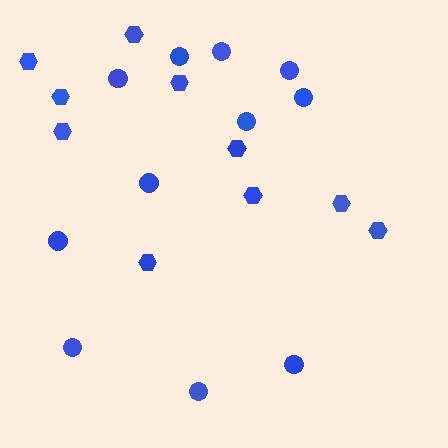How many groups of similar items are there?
There are 2 groups: one group of circles (11) and one group of hexagons (10).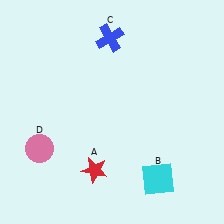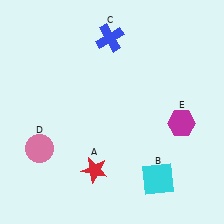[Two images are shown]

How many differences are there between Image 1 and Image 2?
There is 1 difference between the two images.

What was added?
A magenta hexagon (E) was added in Image 2.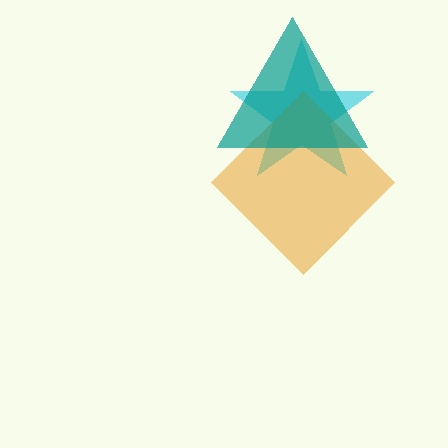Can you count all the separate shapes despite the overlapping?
Yes, there are 3 separate shapes.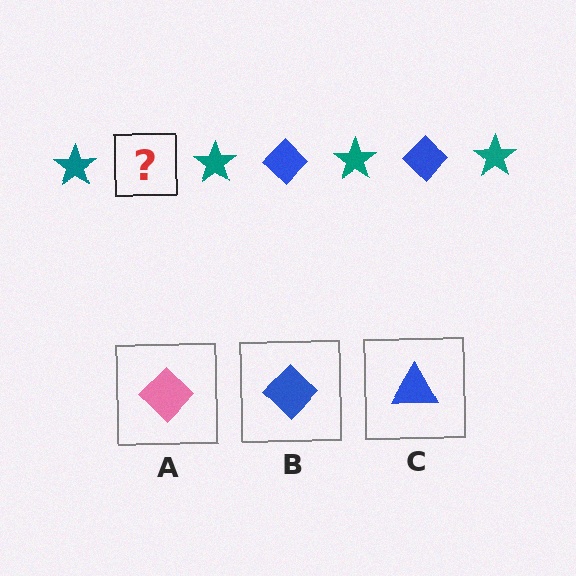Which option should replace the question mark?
Option B.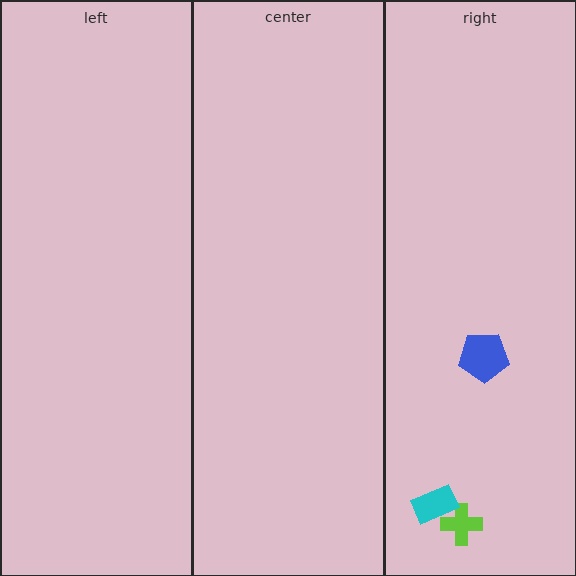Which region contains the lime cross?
The right region.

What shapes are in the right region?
The lime cross, the blue pentagon, the cyan rectangle.